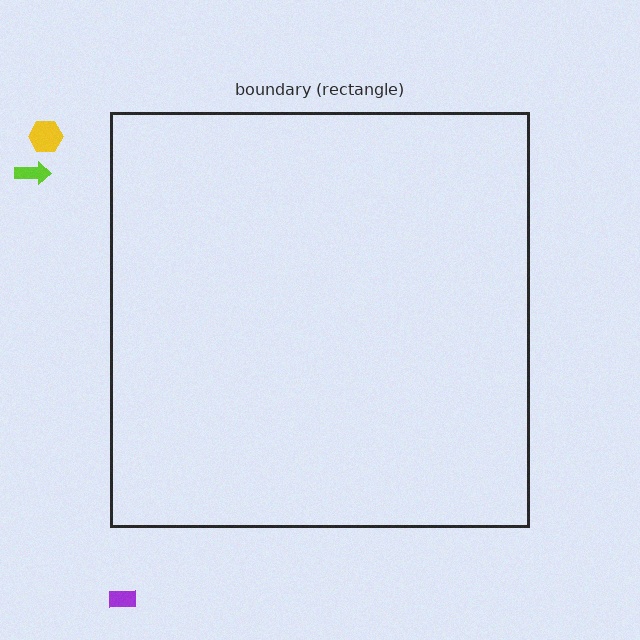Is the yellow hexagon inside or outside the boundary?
Outside.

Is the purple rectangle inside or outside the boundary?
Outside.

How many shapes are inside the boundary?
0 inside, 3 outside.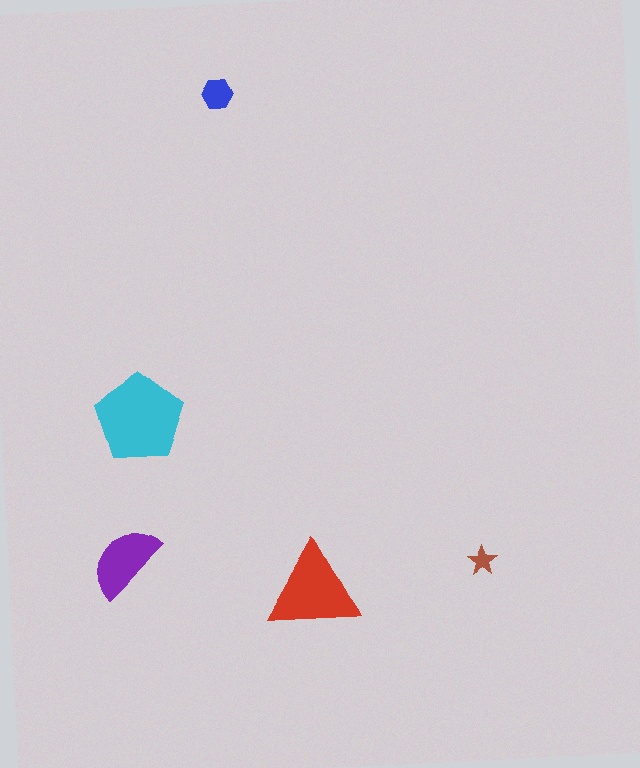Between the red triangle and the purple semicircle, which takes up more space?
The red triangle.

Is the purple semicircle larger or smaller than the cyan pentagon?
Smaller.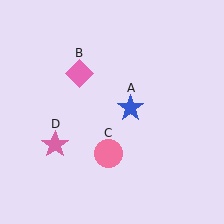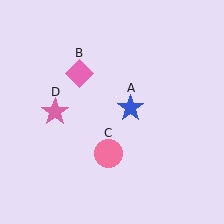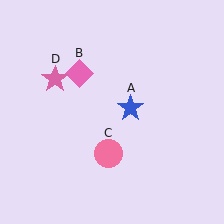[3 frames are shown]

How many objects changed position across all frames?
1 object changed position: pink star (object D).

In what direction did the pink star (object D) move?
The pink star (object D) moved up.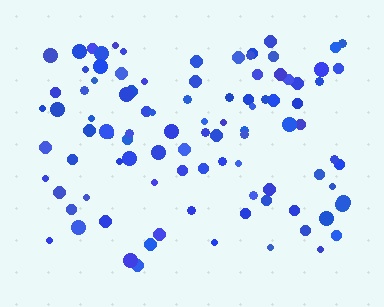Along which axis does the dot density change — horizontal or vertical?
Vertical.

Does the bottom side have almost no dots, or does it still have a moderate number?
Still a moderate number, just noticeably fewer than the top.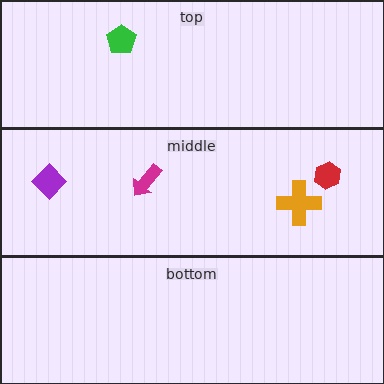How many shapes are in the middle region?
4.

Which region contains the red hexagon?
The middle region.